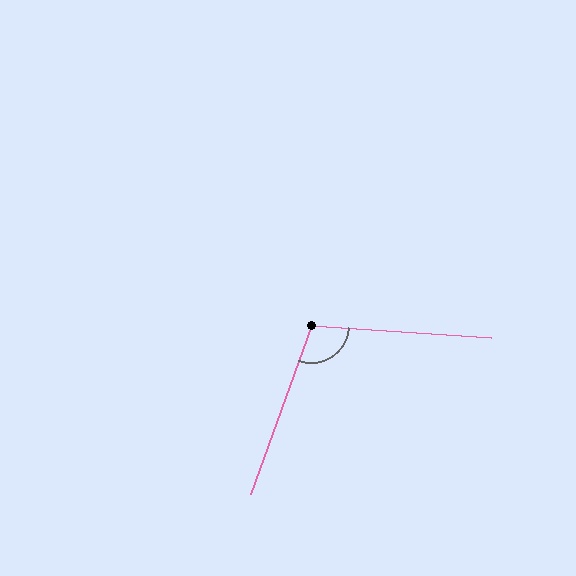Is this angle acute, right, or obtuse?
It is obtuse.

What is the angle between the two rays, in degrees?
Approximately 106 degrees.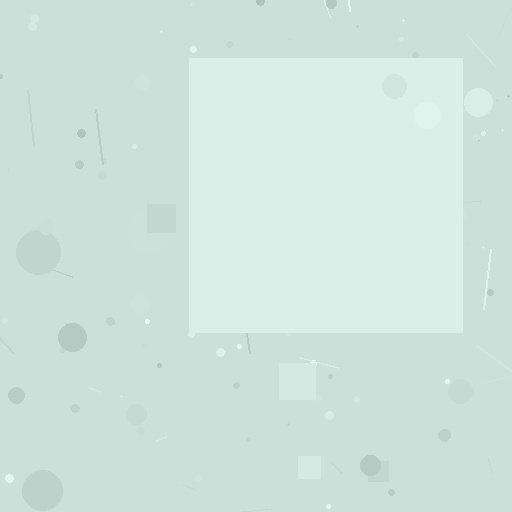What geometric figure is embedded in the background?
A square is embedded in the background.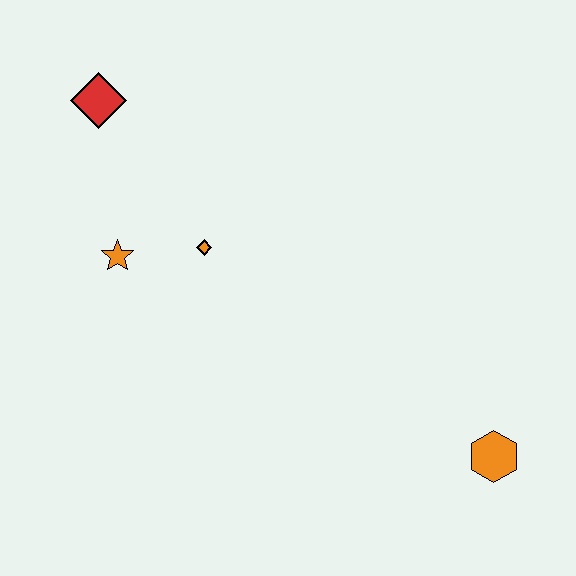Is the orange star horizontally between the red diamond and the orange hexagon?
Yes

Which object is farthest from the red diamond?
The orange hexagon is farthest from the red diamond.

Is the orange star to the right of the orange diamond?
No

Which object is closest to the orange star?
The orange diamond is closest to the orange star.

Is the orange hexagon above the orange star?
No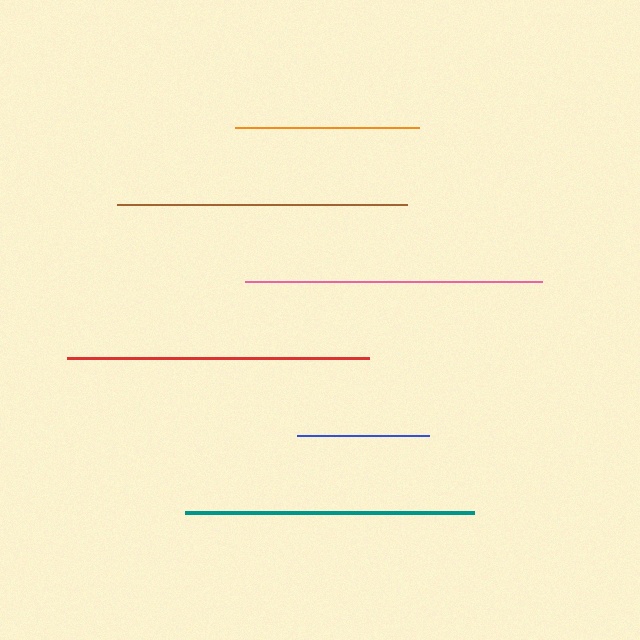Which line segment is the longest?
The red line is the longest at approximately 302 pixels.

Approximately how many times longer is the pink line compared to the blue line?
The pink line is approximately 2.2 times the length of the blue line.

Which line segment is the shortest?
The blue line is the shortest at approximately 132 pixels.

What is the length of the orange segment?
The orange segment is approximately 184 pixels long.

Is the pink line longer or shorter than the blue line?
The pink line is longer than the blue line.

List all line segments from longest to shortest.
From longest to shortest: red, pink, brown, teal, orange, blue.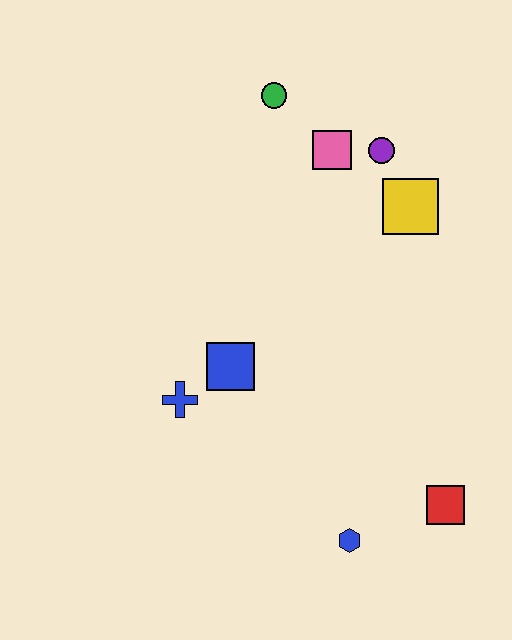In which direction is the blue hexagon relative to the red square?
The blue hexagon is to the left of the red square.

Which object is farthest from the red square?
The green circle is farthest from the red square.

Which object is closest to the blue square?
The blue cross is closest to the blue square.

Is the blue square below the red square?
No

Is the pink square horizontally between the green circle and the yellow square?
Yes